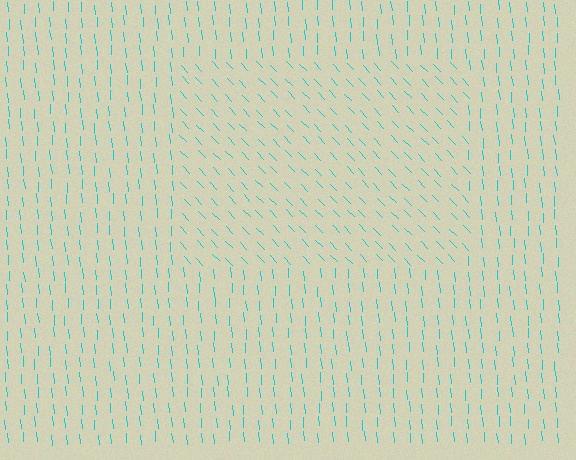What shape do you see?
I see a rectangle.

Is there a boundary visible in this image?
Yes, there is a texture boundary formed by a change in line orientation.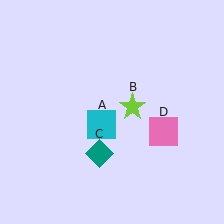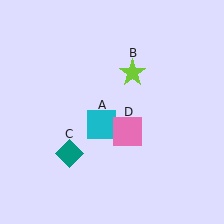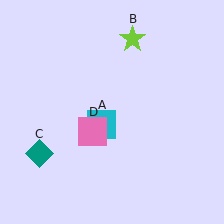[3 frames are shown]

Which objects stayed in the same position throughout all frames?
Cyan square (object A) remained stationary.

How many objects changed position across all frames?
3 objects changed position: lime star (object B), teal diamond (object C), pink square (object D).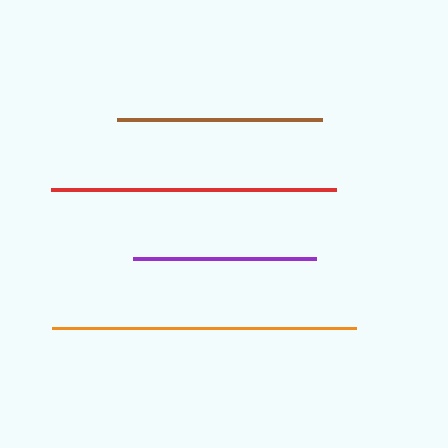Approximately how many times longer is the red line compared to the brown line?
The red line is approximately 1.4 times the length of the brown line.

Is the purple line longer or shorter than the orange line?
The orange line is longer than the purple line.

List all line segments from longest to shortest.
From longest to shortest: orange, red, brown, purple.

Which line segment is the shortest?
The purple line is the shortest at approximately 182 pixels.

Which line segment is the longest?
The orange line is the longest at approximately 304 pixels.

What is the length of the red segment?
The red segment is approximately 285 pixels long.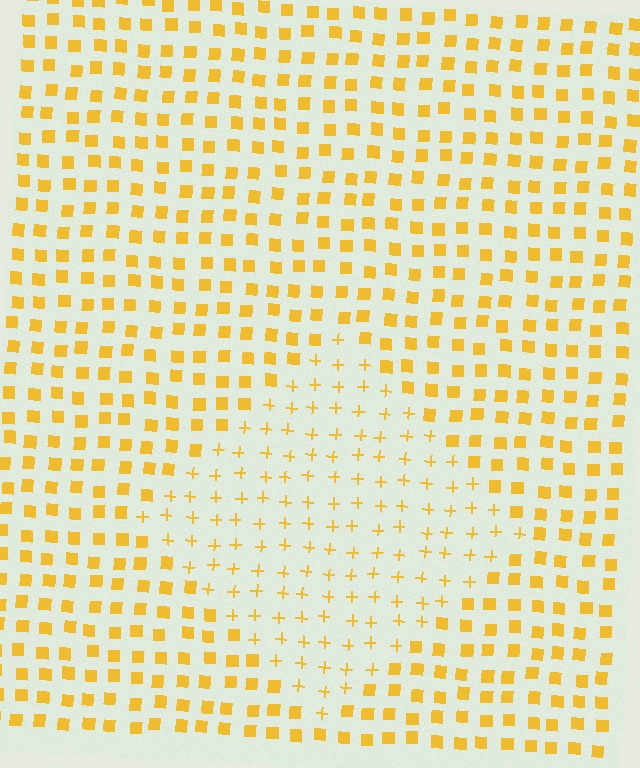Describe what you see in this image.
The image is filled with small yellow elements arranged in a uniform grid. A diamond-shaped region contains plus signs, while the surrounding area contains squares. The boundary is defined purely by the change in element shape.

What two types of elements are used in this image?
The image uses plus signs inside the diamond region and squares outside it.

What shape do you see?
I see a diamond.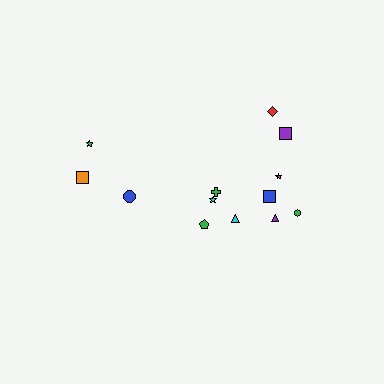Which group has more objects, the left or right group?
The right group.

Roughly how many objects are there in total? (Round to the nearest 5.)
Roughly 15 objects in total.